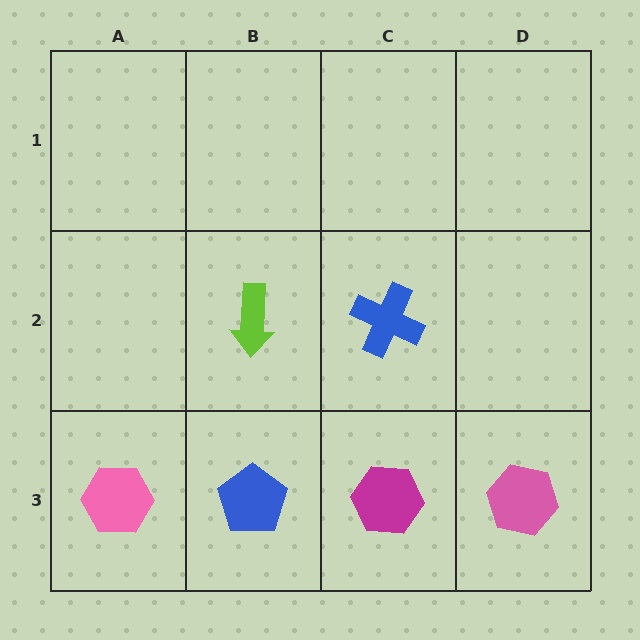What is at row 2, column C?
A blue cross.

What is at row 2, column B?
A lime arrow.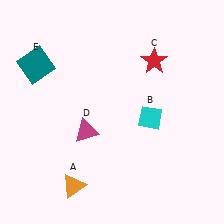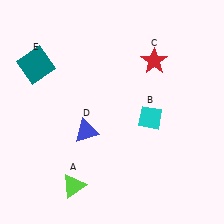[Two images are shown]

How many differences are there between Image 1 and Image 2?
There are 2 differences between the two images.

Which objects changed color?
A changed from orange to lime. D changed from magenta to blue.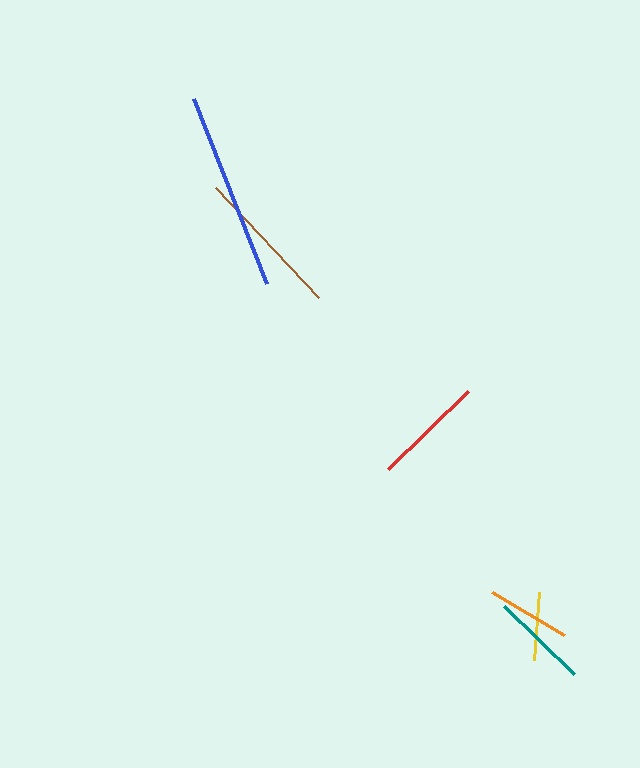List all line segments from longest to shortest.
From longest to shortest: blue, brown, red, teal, orange, yellow.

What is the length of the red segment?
The red segment is approximately 112 pixels long.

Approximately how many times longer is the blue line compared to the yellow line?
The blue line is approximately 2.9 times the length of the yellow line.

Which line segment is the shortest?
The yellow line is the shortest at approximately 68 pixels.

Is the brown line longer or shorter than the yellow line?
The brown line is longer than the yellow line.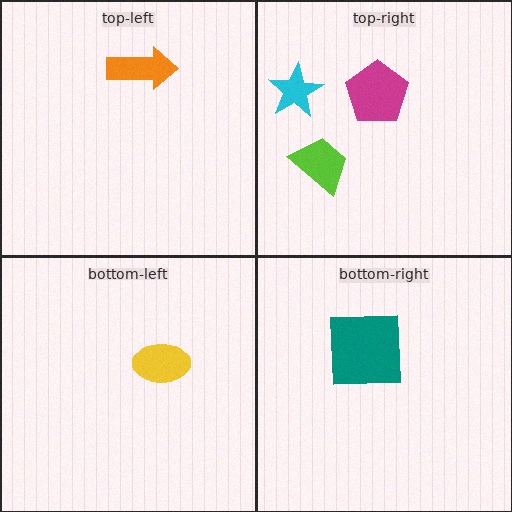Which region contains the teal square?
The bottom-right region.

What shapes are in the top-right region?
The magenta pentagon, the cyan star, the lime trapezoid.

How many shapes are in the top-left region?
1.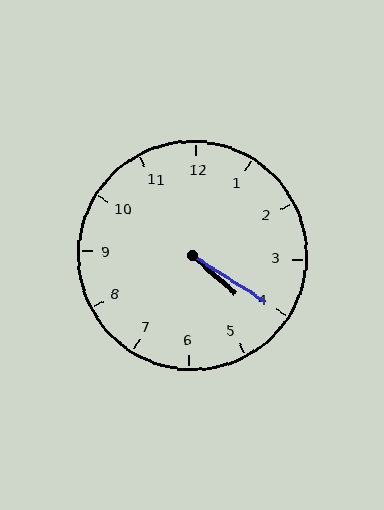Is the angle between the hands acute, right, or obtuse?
It is acute.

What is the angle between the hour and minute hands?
Approximately 10 degrees.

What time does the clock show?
4:20.